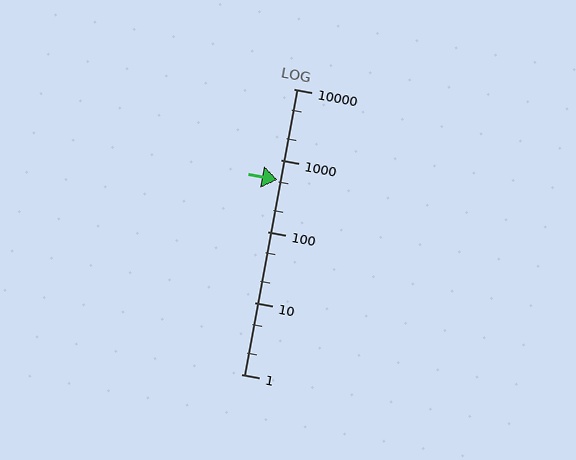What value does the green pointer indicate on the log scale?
The pointer indicates approximately 530.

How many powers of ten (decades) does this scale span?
The scale spans 4 decades, from 1 to 10000.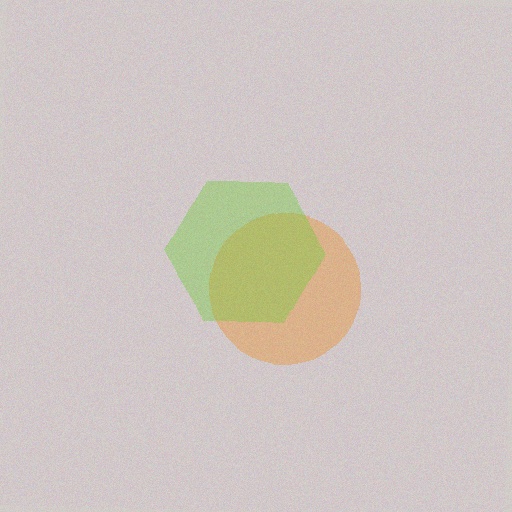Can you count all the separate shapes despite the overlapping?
Yes, there are 2 separate shapes.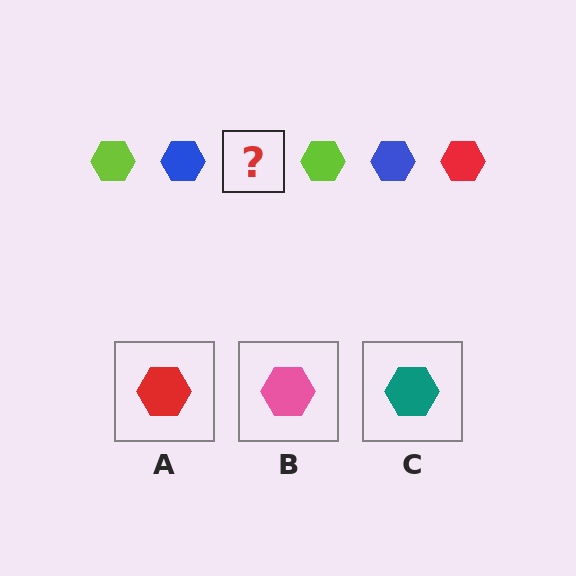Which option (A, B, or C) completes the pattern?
A.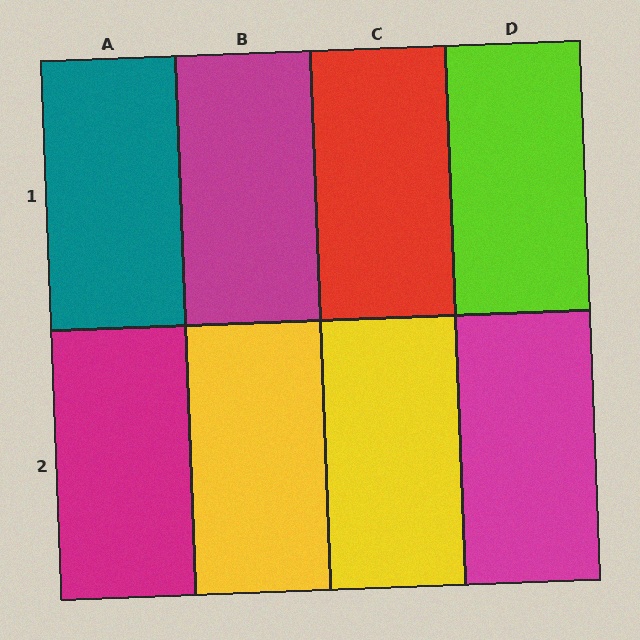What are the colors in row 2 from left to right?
Magenta, yellow, yellow, magenta.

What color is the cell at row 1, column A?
Teal.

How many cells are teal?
1 cell is teal.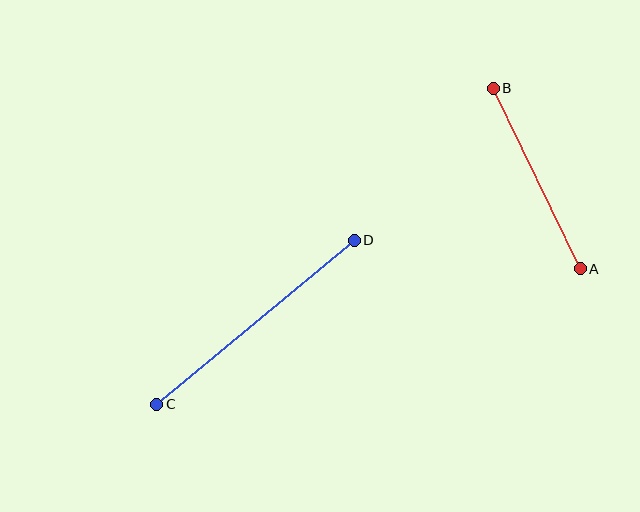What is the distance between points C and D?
The distance is approximately 257 pixels.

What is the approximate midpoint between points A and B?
The midpoint is at approximately (537, 178) pixels.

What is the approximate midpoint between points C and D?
The midpoint is at approximately (256, 322) pixels.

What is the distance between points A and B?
The distance is approximately 200 pixels.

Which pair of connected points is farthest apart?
Points C and D are farthest apart.